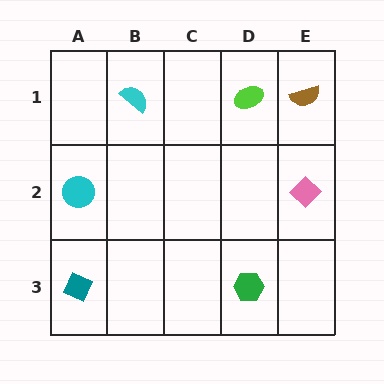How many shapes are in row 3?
2 shapes.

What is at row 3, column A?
A teal diamond.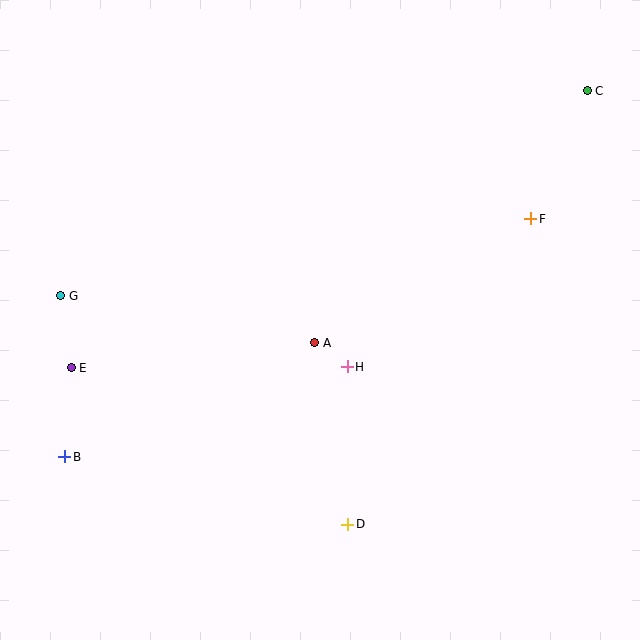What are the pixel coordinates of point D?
Point D is at (348, 524).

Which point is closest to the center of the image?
Point A at (315, 343) is closest to the center.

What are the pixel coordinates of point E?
Point E is at (71, 368).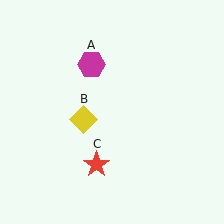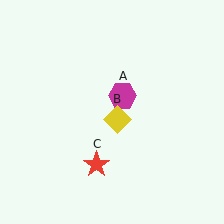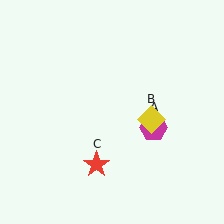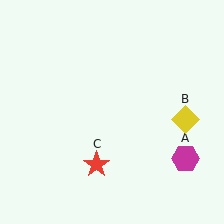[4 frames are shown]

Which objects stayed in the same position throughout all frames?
Red star (object C) remained stationary.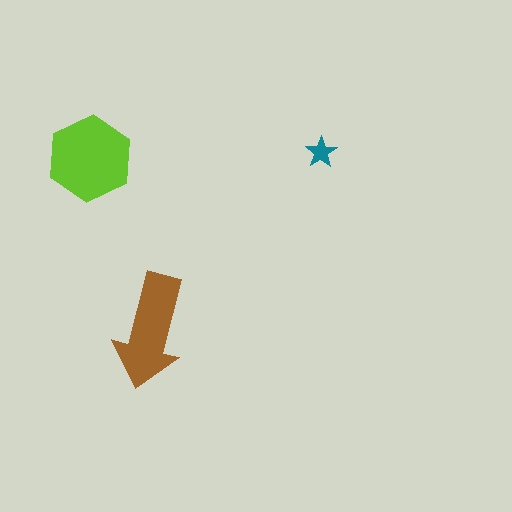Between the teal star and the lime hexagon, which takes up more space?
The lime hexagon.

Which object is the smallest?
The teal star.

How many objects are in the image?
There are 3 objects in the image.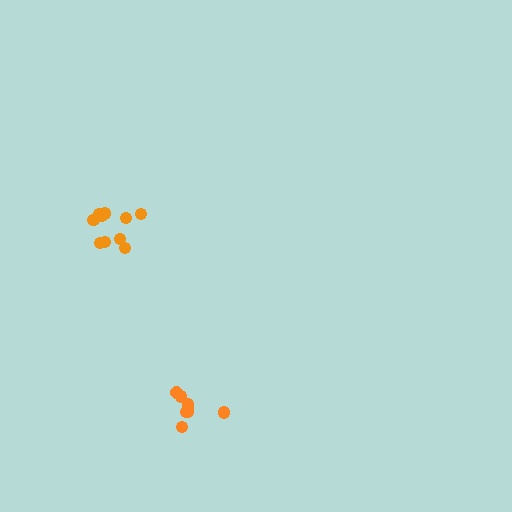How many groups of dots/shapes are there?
There are 2 groups.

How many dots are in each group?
Group 1: 10 dots, Group 2: 8 dots (18 total).